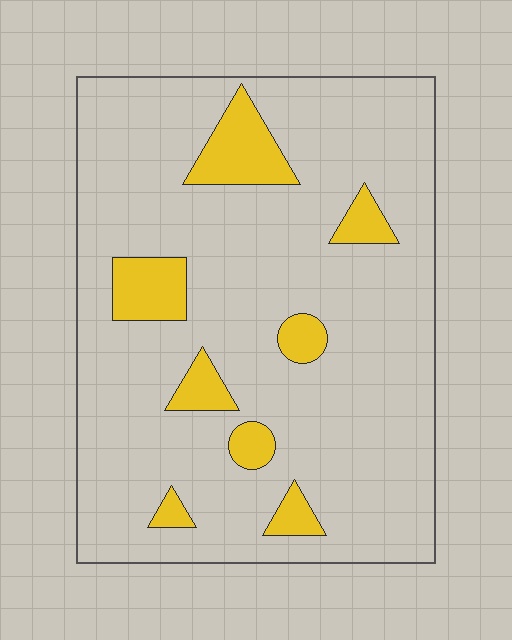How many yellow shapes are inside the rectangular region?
8.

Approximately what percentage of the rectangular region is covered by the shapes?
Approximately 15%.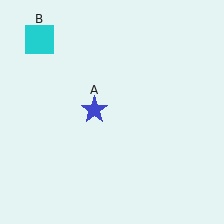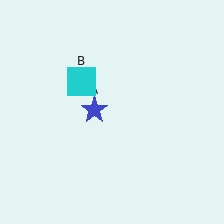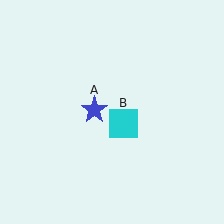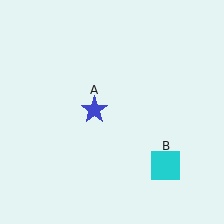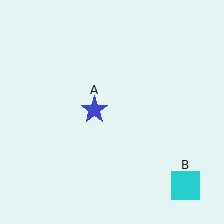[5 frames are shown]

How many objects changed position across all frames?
1 object changed position: cyan square (object B).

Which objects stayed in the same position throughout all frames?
Blue star (object A) remained stationary.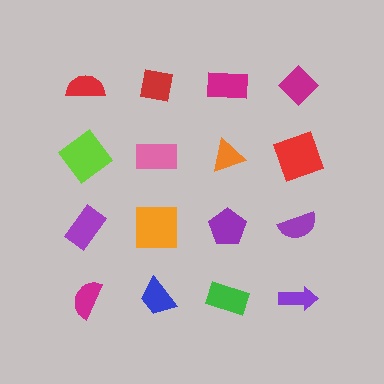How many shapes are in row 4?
4 shapes.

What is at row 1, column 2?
A red square.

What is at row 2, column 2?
A pink rectangle.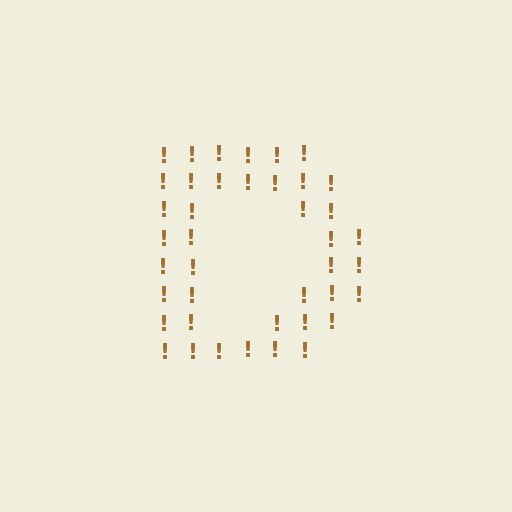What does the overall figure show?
The overall figure shows the letter D.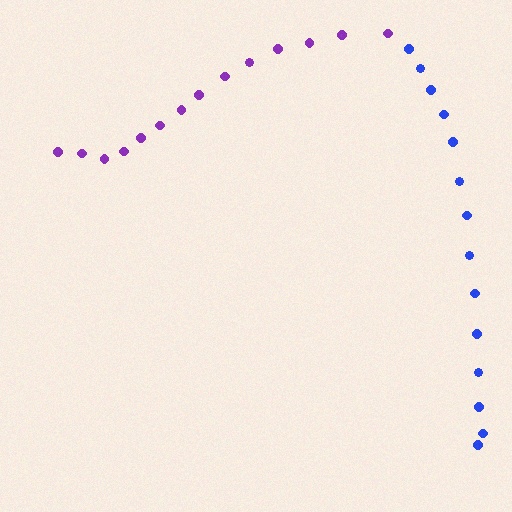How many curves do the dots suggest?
There are 2 distinct paths.